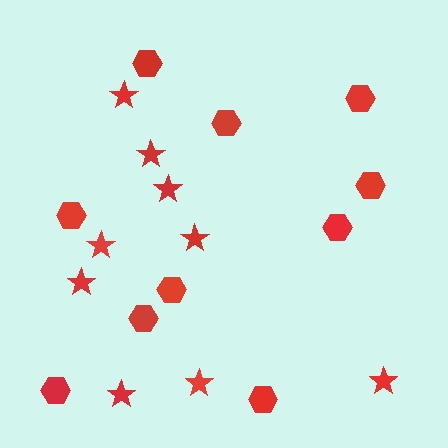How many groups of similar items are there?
There are 2 groups: one group of stars (9) and one group of hexagons (10).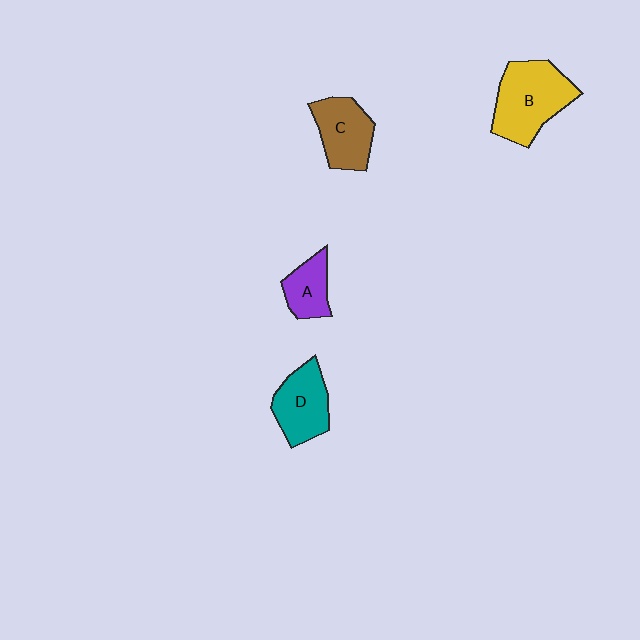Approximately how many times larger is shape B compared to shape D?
Approximately 1.4 times.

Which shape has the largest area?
Shape B (yellow).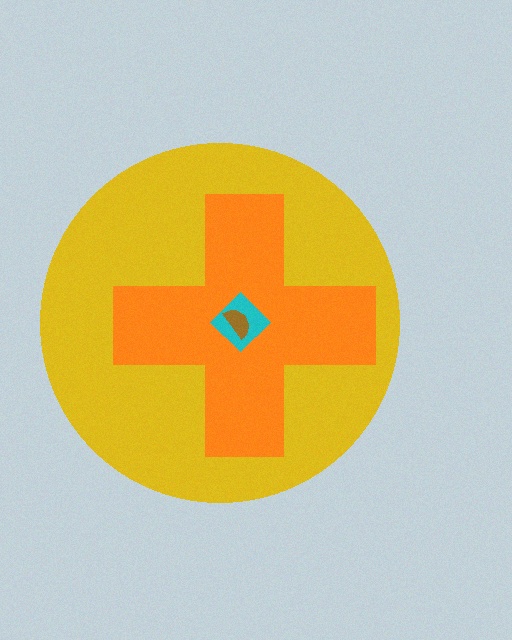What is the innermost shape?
The brown semicircle.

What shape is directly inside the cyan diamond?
The brown semicircle.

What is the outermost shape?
The yellow circle.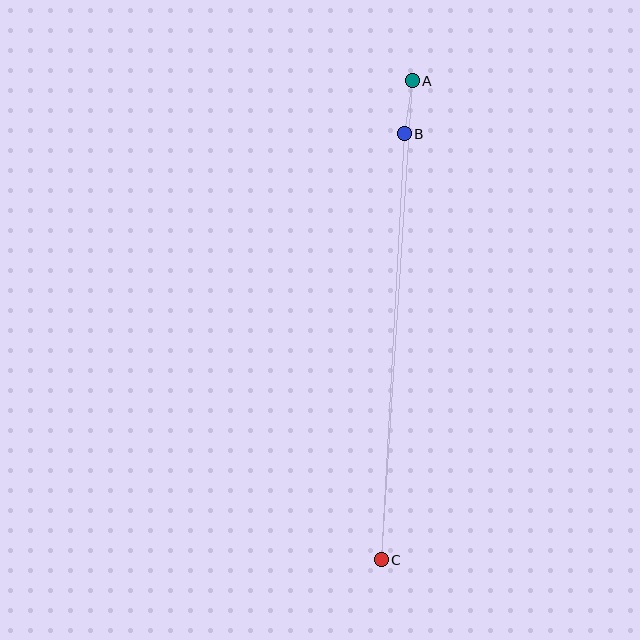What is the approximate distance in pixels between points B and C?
The distance between B and C is approximately 427 pixels.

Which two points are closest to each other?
Points A and B are closest to each other.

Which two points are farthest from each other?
Points A and C are farthest from each other.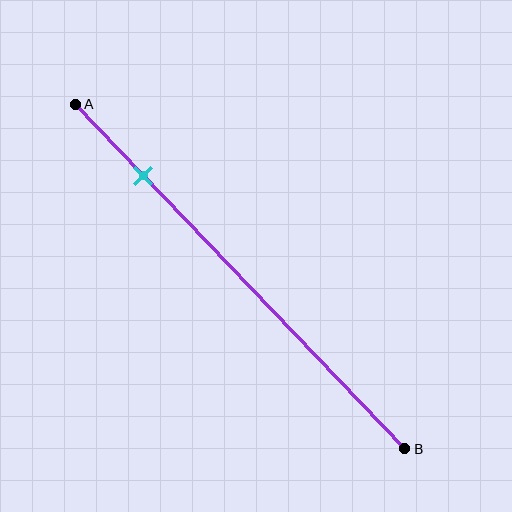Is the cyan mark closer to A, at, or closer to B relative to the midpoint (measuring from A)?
The cyan mark is closer to point A than the midpoint of segment AB.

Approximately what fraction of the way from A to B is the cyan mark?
The cyan mark is approximately 20% of the way from A to B.